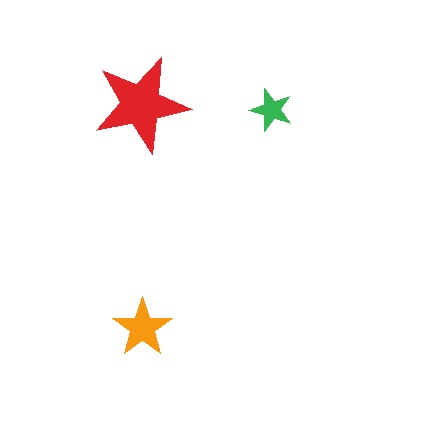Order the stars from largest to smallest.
the red one, the orange one, the green one.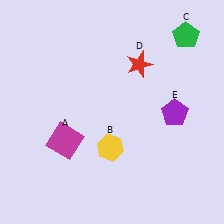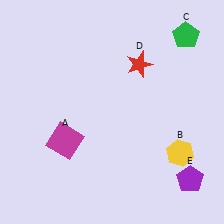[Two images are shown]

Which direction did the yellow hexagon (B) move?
The yellow hexagon (B) moved right.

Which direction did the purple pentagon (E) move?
The purple pentagon (E) moved down.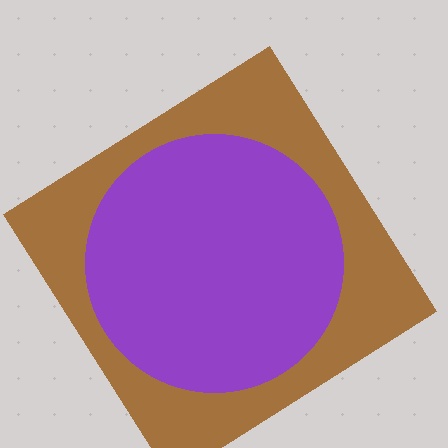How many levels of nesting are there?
2.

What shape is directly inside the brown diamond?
The purple circle.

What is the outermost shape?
The brown diamond.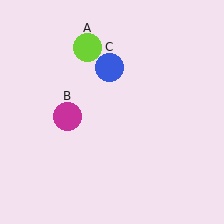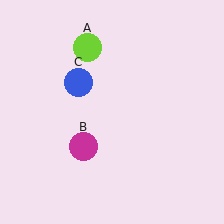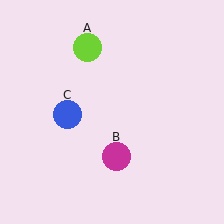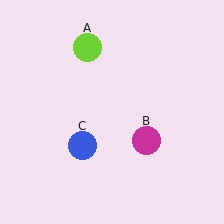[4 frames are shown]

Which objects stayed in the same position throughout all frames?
Lime circle (object A) remained stationary.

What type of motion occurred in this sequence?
The magenta circle (object B), blue circle (object C) rotated counterclockwise around the center of the scene.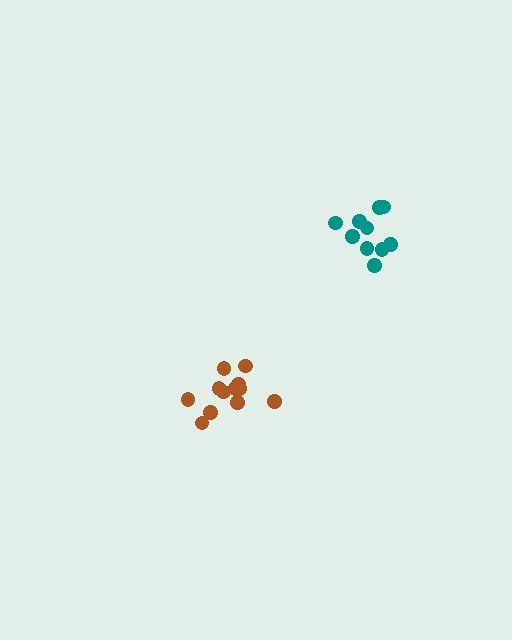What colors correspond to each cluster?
The clusters are colored: teal, brown.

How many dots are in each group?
Group 1: 10 dots, Group 2: 12 dots (22 total).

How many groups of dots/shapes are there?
There are 2 groups.